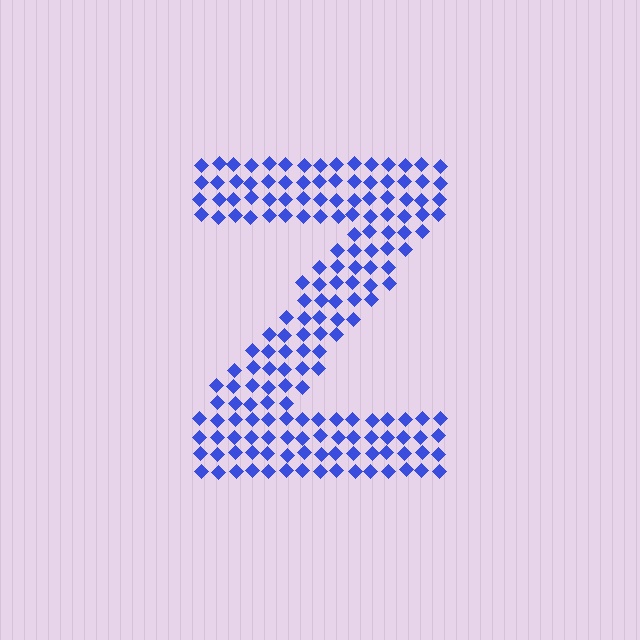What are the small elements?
The small elements are diamonds.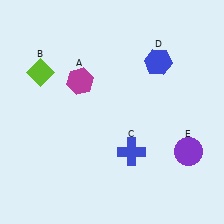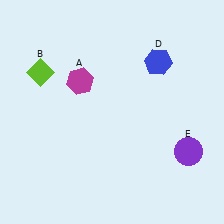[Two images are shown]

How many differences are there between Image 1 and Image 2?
There is 1 difference between the two images.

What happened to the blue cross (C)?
The blue cross (C) was removed in Image 2. It was in the bottom-right area of Image 1.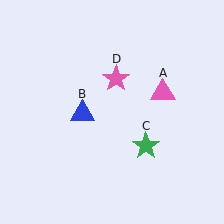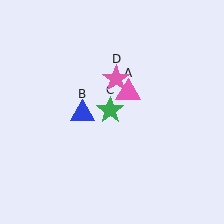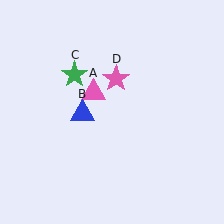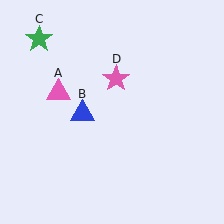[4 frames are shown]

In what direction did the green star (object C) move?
The green star (object C) moved up and to the left.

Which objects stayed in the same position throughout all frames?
Blue triangle (object B) and pink star (object D) remained stationary.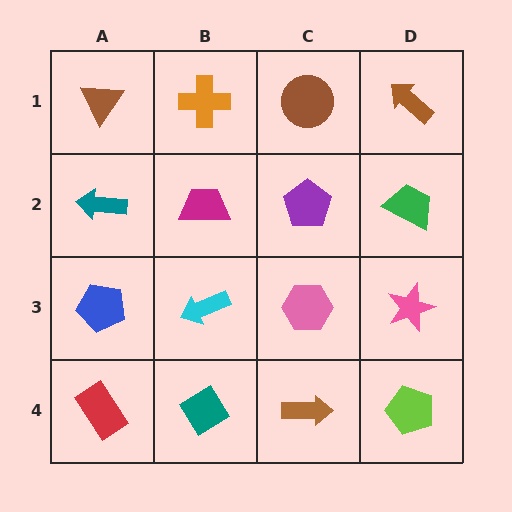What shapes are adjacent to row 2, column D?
A brown arrow (row 1, column D), a pink star (row 3, column D), a purple pentagon (row 2, column C).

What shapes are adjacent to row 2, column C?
A brown circle (row 1, column C), a pink hexagon (row 3, column C), a magenta trapezoid (row 2, column B), a green trapezoid (row 2, column D).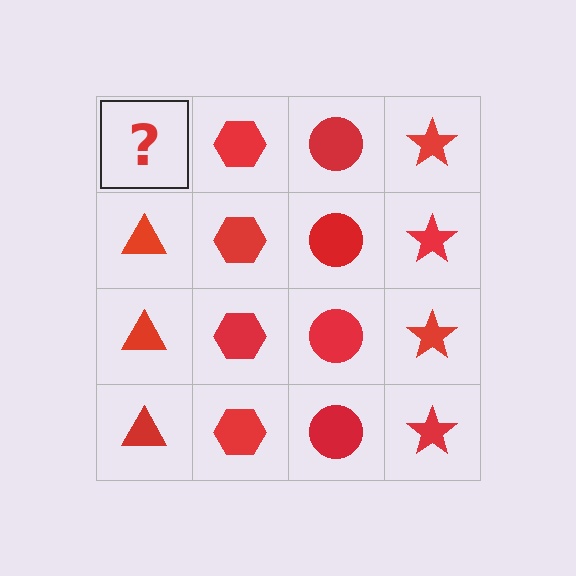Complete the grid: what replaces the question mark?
The question mark should be replaced with a red triangle.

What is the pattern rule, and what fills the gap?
The rule is that each column has a consistent shape. The gap should be filled with a red triangle.